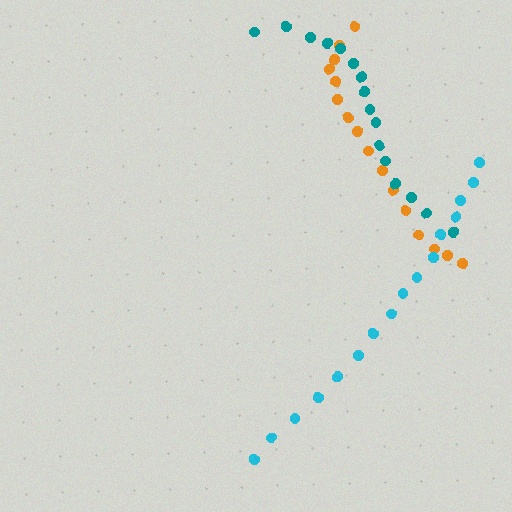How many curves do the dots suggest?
There are 3 distinct paths.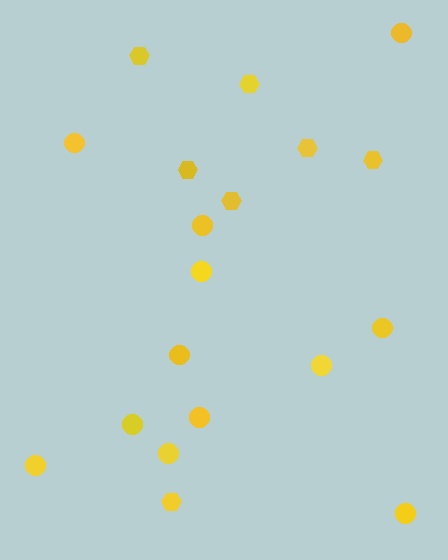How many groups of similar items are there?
There are 2 groups: one group of circles (12) and one group of hexagons (7).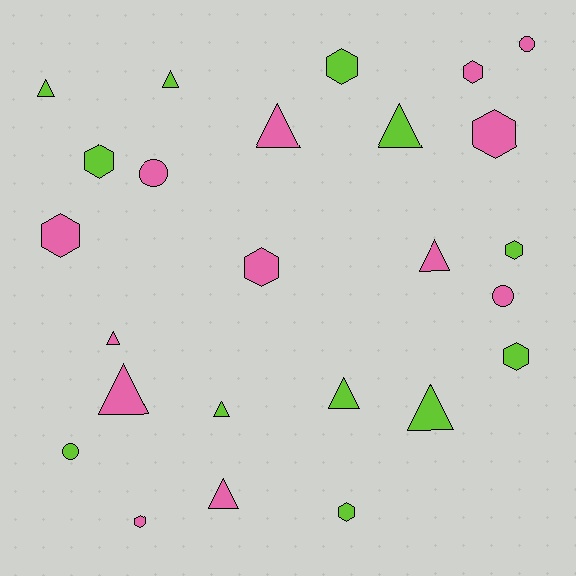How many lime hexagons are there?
There are 5 lime hexagons.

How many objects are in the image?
There are 25 objects.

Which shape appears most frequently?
Triangle, with 11 objects.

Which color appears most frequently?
Pink, with 13 objects.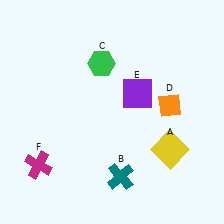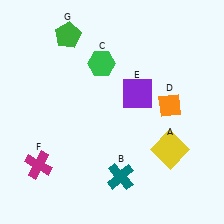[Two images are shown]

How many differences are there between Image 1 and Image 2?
There is 1 difference between the two images.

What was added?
A green pentagon (G) was added in Image 2.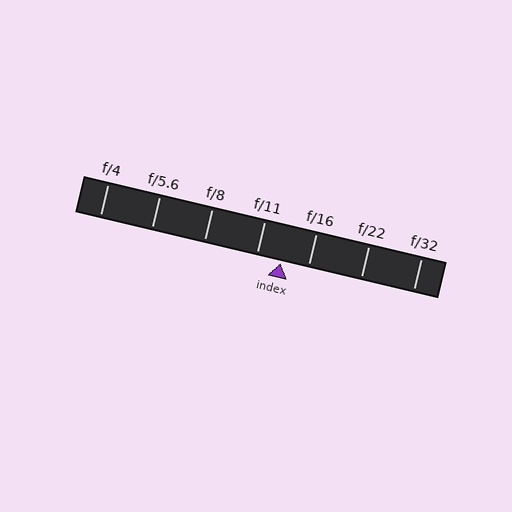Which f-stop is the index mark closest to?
The index mark is closest to f/11.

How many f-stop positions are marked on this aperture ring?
There are 7 f-stop positions marked.